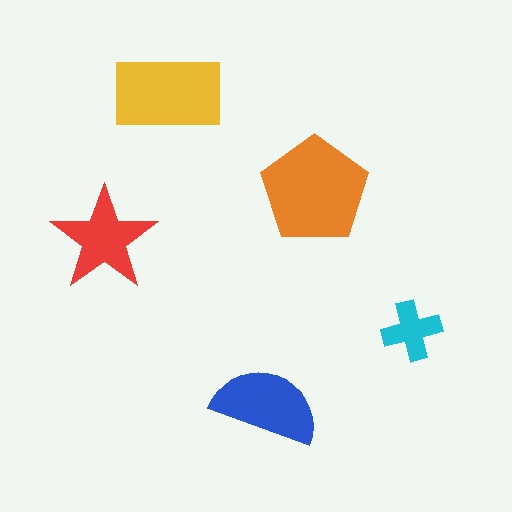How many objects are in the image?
There are 5 objects in the image.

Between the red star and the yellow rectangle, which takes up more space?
The yellow rectangle.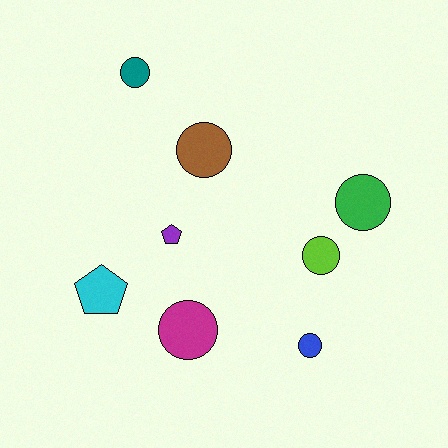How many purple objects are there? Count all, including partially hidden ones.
There is 1 purple object.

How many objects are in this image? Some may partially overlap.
There are 8 objects.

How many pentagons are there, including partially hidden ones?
There are 2 pentagons.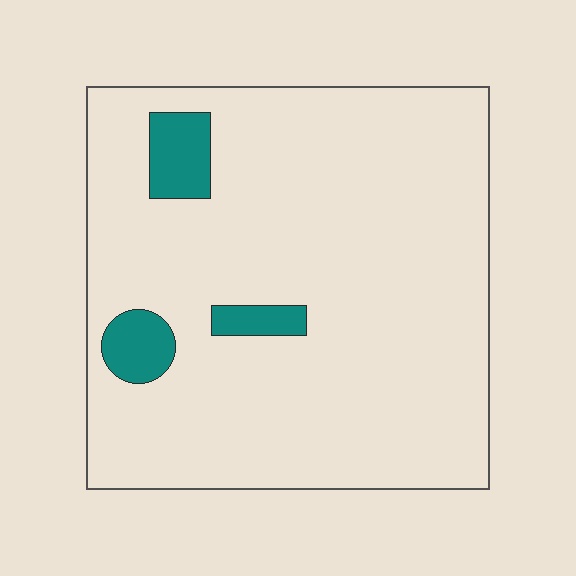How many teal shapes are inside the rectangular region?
3.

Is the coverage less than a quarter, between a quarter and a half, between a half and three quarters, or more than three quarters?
Less than a quarter.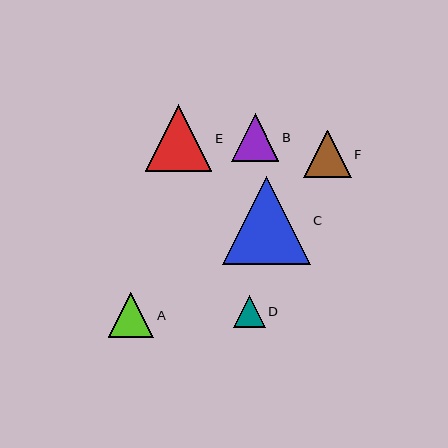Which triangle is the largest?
Triangle C is the largest with a size of approximately 88 pixels.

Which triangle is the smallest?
Triangle D is the smallest with a size of approximately 32 pixels.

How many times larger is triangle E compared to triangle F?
Triangle E is approximately 1.4 times the size of triangle F.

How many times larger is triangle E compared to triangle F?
Triangle E is approximately 1.4 times the size of triangle F.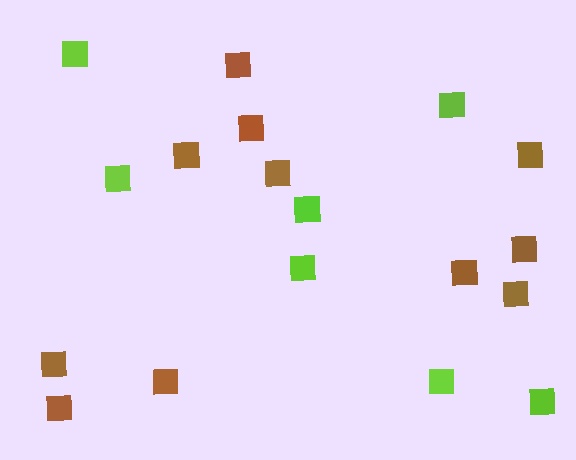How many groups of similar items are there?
There are 2 groups: one group of lime squares (7) and one group of brown squares (11).